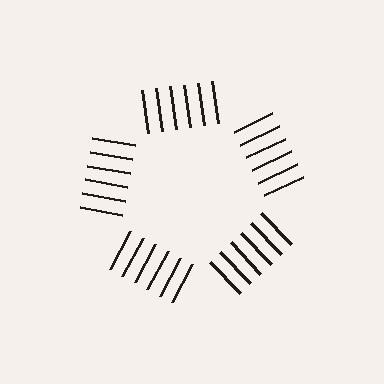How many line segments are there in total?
30 — 6 along each of the 5 edges.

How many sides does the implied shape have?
5 sides — the line-ends trace a pentagon.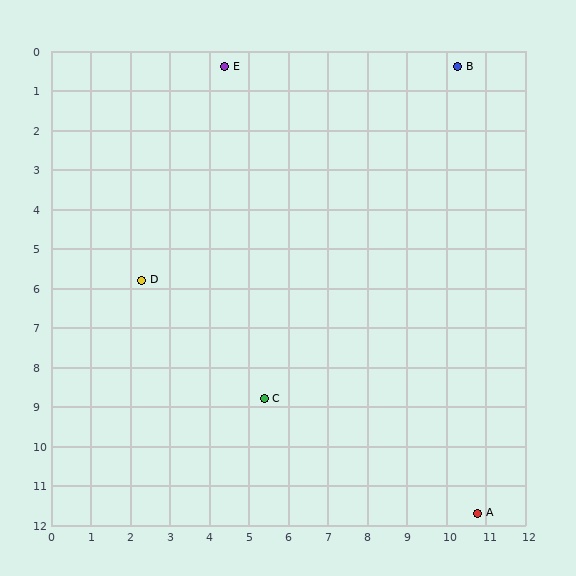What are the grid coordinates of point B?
Point B is at approximately (10.3, 0.4).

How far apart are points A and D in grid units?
Points A and D are about 10.3 grid units apart.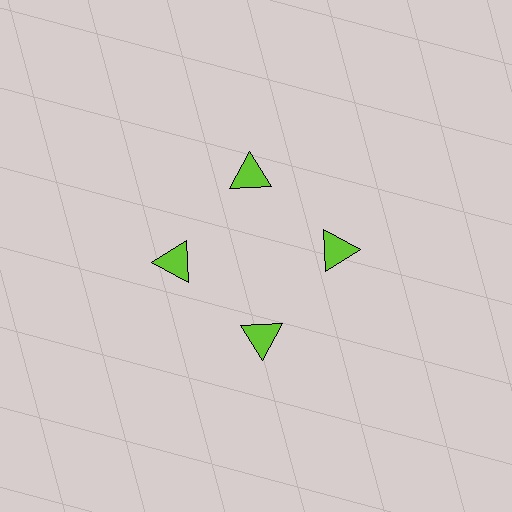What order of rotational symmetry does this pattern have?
This pattern has 4-fold rotational symmetry.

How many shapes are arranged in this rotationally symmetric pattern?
There are 4 shapes, arranged in 4 groups of 1.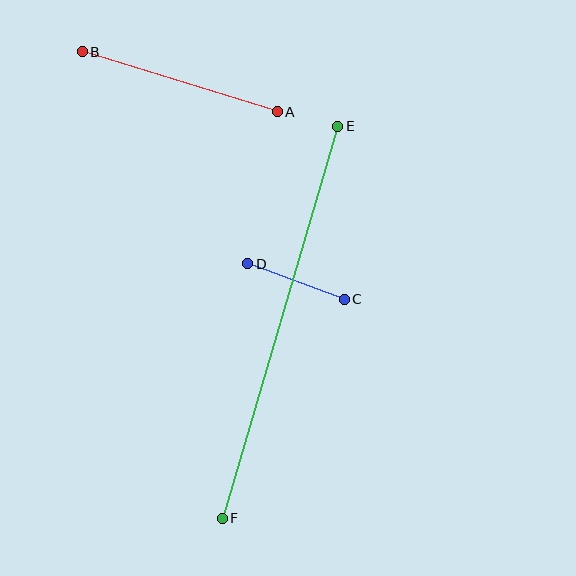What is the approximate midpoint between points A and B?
The midpoint is at approximately (180, 82) pixels.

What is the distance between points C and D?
The distance is approximately 103 pixels.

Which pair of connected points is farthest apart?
Points E and F are farthest apart.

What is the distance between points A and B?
The distance is approximately 204 pixels.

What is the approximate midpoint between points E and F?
The midpoint is at approximately (280, 322) pixels.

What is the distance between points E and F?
The distance is approximately 409 pixels.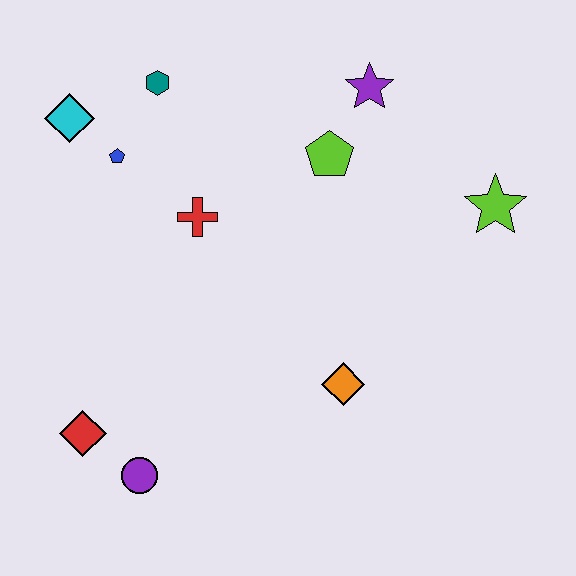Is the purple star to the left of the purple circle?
No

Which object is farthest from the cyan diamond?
The lime star is farthest from the cyan diamond.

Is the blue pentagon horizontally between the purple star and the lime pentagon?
No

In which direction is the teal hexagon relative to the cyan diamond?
The teal hexagon is to the right of the cyan diamond.